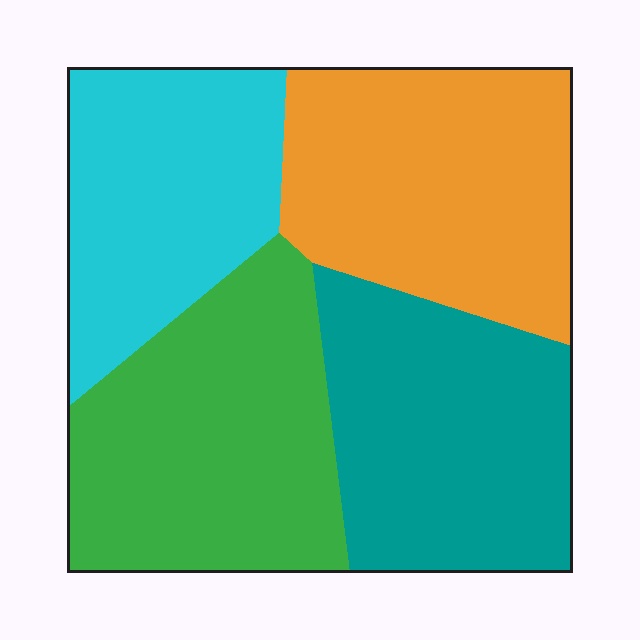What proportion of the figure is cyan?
Cyan takes up about one fifth (1/5) of the figure.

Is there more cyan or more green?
Green.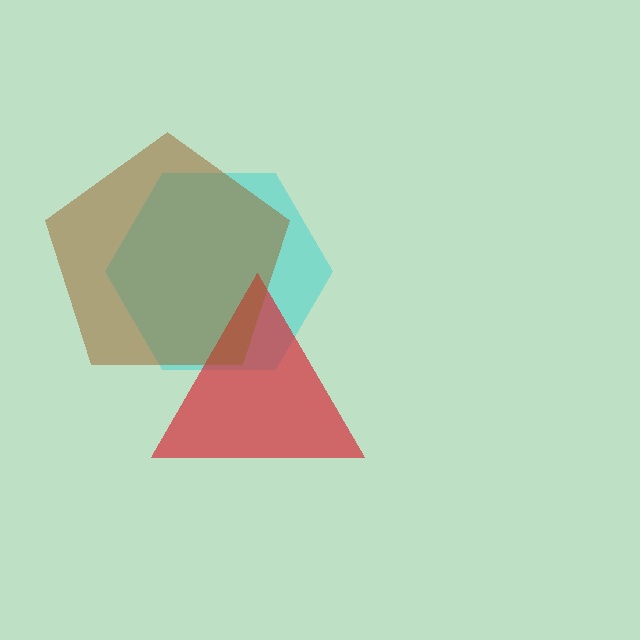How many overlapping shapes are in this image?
There are 3 overlapping shapes in the image.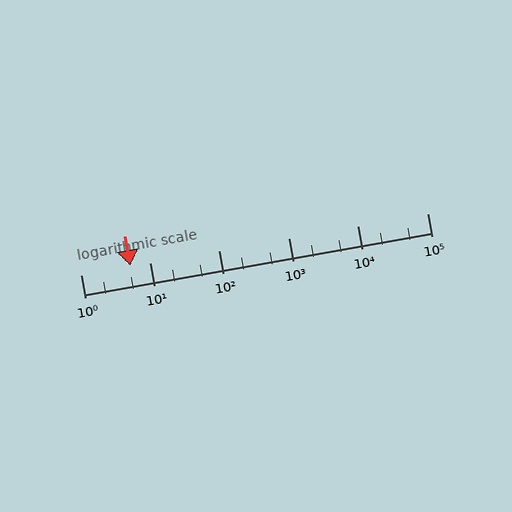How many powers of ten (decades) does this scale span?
The scale spans 5 decades, from 1 to 100000.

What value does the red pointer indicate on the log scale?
The pointer indicates approximately 5.3.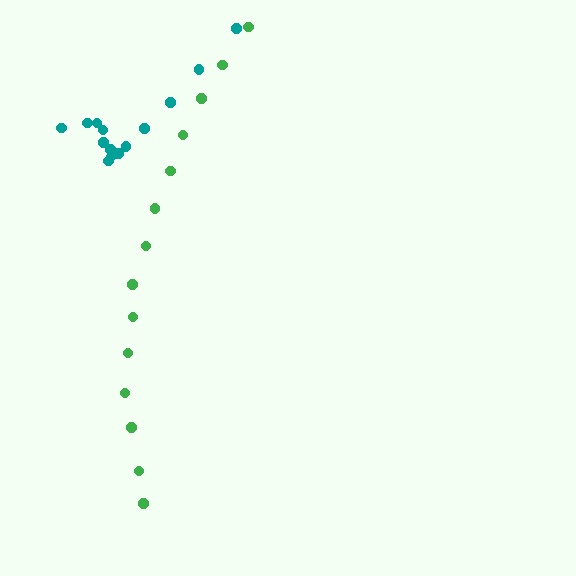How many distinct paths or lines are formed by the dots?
There are 2 distinct paths.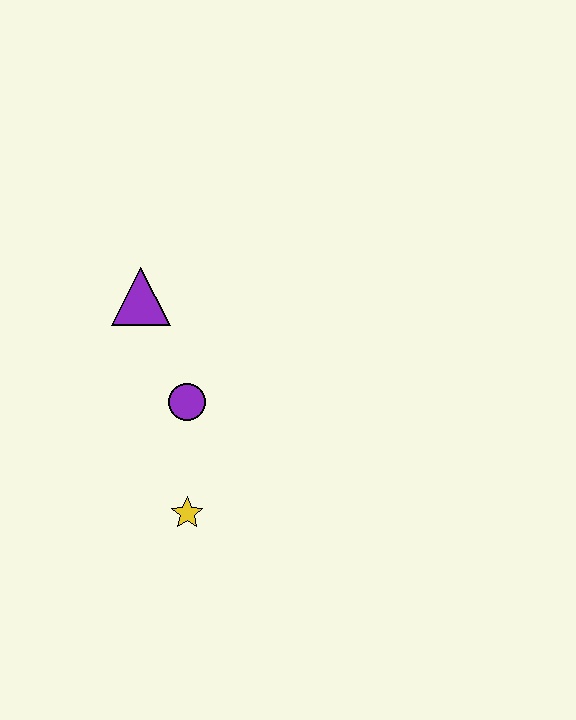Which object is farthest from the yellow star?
The purple triangle is farthest from the yellow star.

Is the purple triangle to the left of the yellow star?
Yes